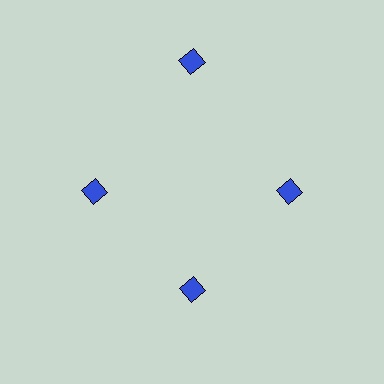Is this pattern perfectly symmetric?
No. The 4 blue diamonds are arranged in a ring, but one element near the 12 o'clock position is pushed outward from the center, breaking the 4-fold rotational symmetry.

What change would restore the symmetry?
The symmetry would be restored by moving it inward, back onto the ring so that all 4 diamonds sit at equal angles and equal distance from the center.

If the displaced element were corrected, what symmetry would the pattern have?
It would have 4-fold rotational symmetry — the pattern would map onto itself every 90 degrees.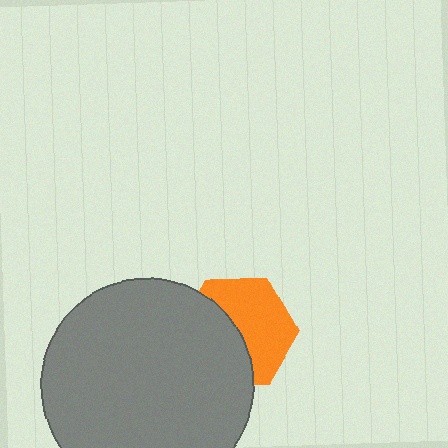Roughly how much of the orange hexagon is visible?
About half of it is visible (roughly 54%).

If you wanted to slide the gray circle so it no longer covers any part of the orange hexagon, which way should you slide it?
Slide it left — that is the most direct way to separate the two shapes.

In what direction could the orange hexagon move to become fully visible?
The orange hexagon could move right. That would shift it out from behind the gray circle entirely.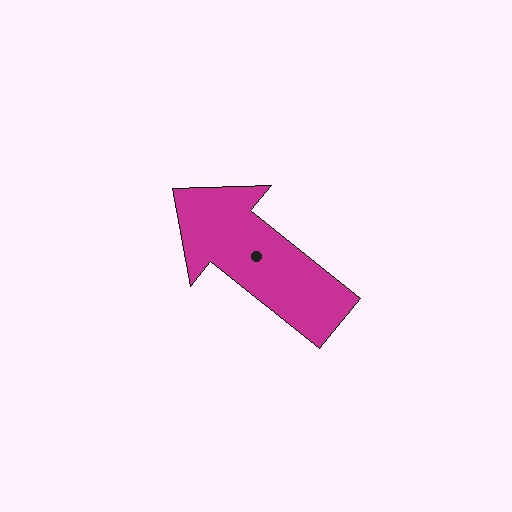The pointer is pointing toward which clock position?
Roughly 10 o'clock.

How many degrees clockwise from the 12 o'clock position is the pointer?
Approximately 309 degrees.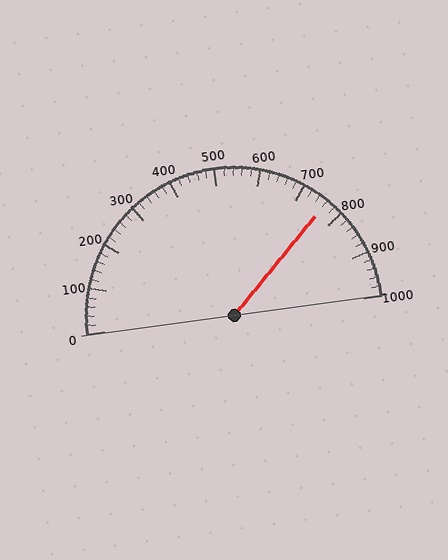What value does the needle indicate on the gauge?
The needle indicates approximately 760.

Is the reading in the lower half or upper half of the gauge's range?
The reading is in the upper half of the range (0 to 1000).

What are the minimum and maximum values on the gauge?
The gauge ranges from 0 to 1000.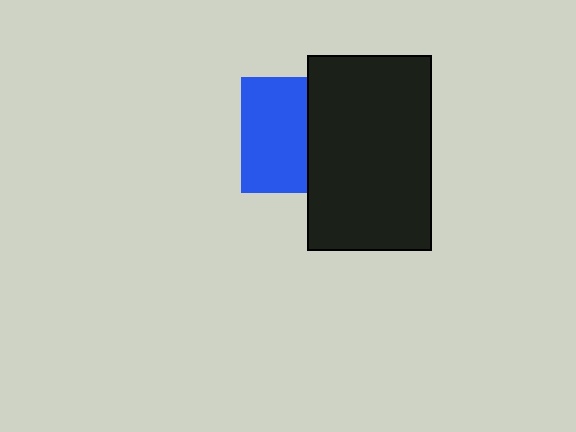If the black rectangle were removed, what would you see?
You would see the complete blue square.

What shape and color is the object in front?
The object in front is a black rectangle.